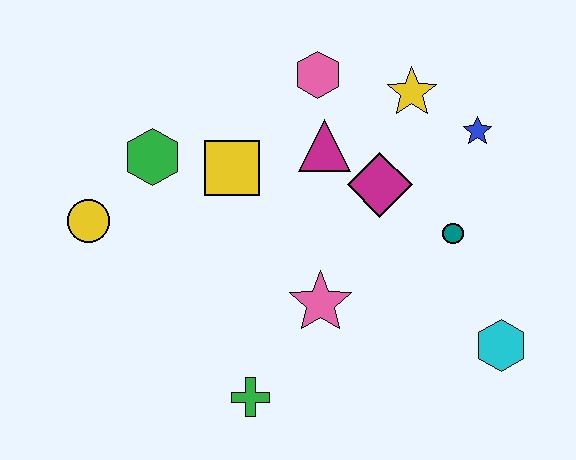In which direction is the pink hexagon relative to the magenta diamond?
The pink hexagon is above the magenta diamond.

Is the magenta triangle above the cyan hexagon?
Yes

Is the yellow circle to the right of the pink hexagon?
No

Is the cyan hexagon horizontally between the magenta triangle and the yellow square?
No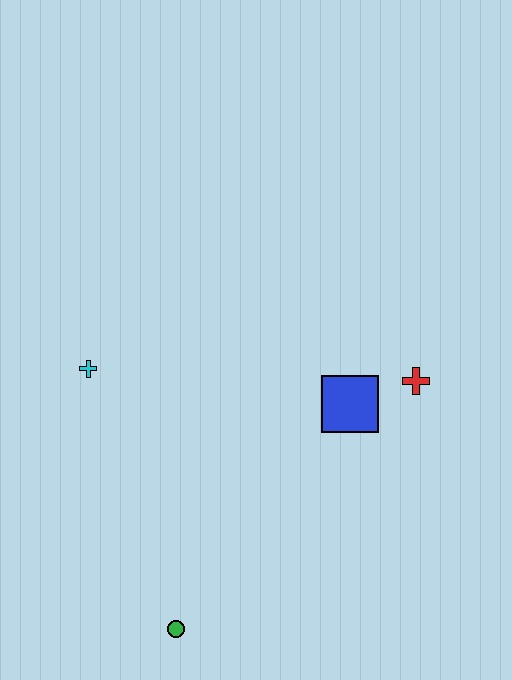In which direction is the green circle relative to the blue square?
The green circle is below the blue square.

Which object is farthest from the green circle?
The red cross is farthest from the green circle.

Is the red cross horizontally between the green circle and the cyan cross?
No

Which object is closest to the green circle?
The cyan cross is closest to the green circle.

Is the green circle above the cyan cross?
No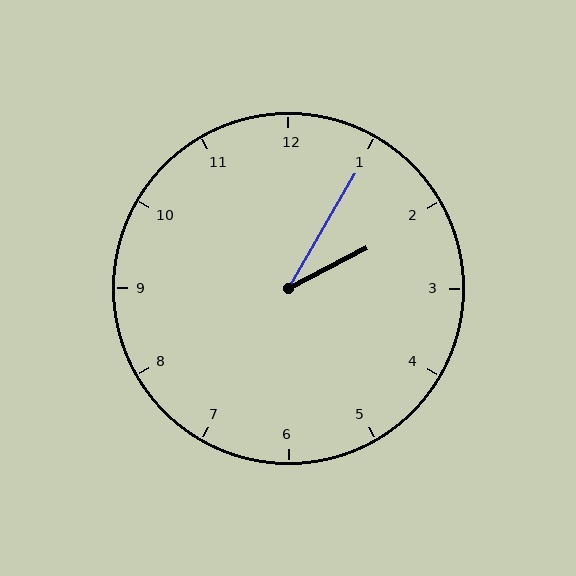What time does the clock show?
2:05.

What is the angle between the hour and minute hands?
Approximately 32 degrees.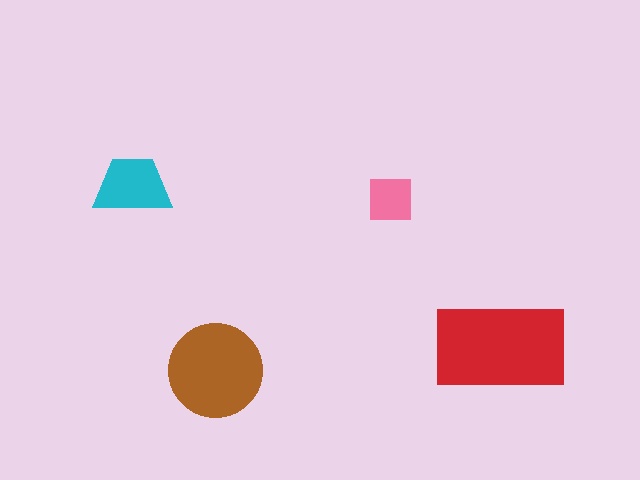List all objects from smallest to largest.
The pink square, the cyan trapezoid, the brown circle, the red rectangle.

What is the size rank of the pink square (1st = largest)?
4th.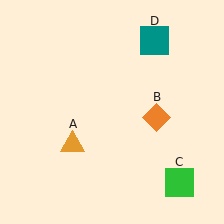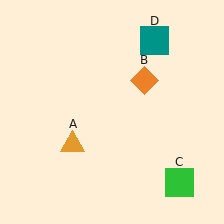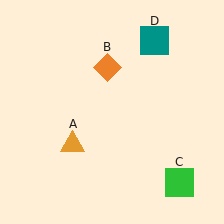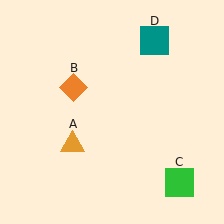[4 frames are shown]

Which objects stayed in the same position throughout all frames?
Orange triangle (object A) and green square (object C) and teal square (object D) remained stationary.